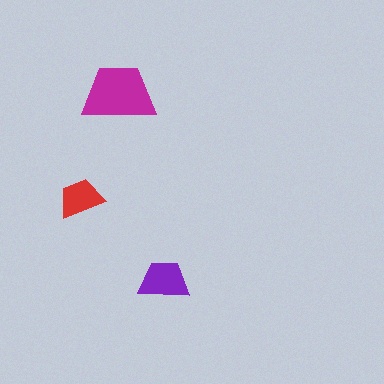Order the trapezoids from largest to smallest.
the magenta one, the purple one, the red one.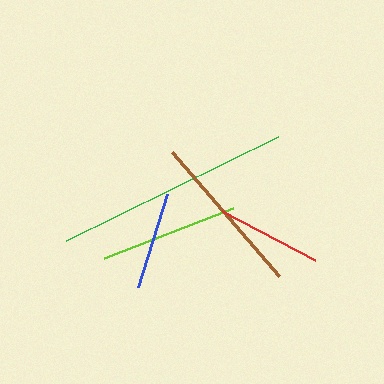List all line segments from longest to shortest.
From longest to shortest: green, brown, lime, red, blue.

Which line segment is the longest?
The green line is the longest at approximately 236 pixels.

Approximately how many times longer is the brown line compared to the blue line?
The brown line is approximately 1.7 times the length of the blue line.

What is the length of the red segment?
The red segment is approximately 105 pixels long.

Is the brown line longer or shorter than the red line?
The brown line is longer than the red line.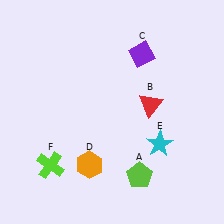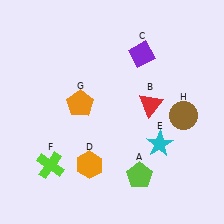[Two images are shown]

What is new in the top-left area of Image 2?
An orange pentagon (G) was added in the top-left area of Image 2.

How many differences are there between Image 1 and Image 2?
There are 2 differences between the two images.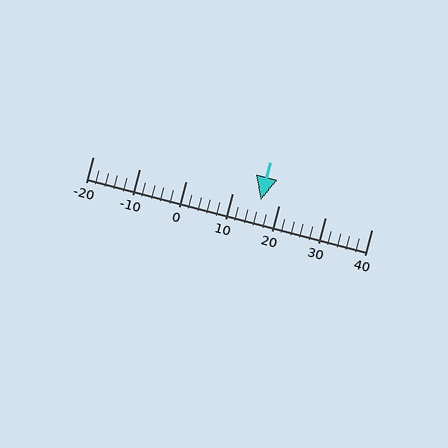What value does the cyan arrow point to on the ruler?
The cyan arrow points to approximately 16.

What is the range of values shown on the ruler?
The ruler shows values from -20 to 40.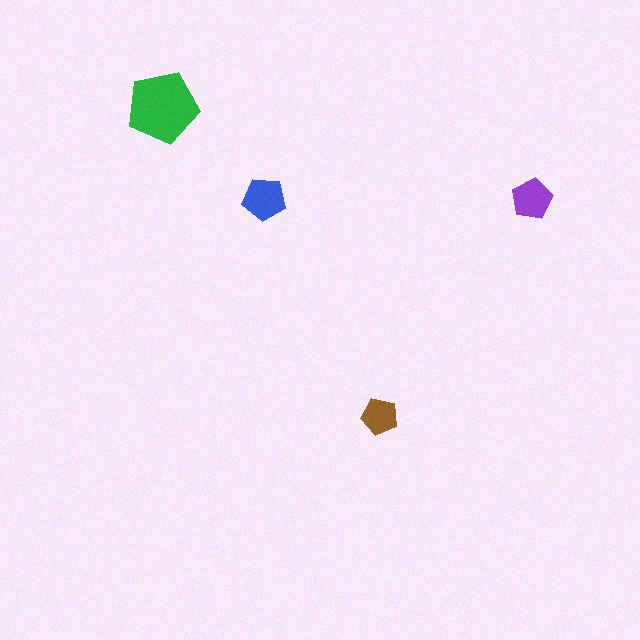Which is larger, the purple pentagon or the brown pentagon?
The purple one.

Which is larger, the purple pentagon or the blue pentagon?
The blue one.